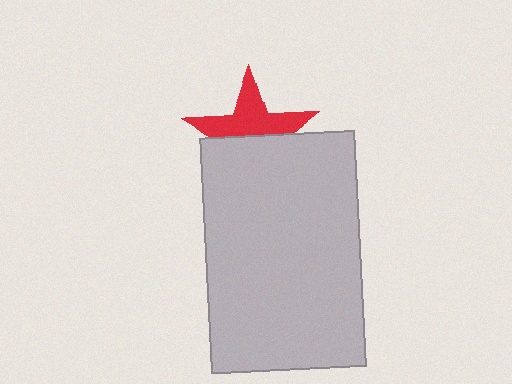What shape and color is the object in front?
The object in front is a light gray rectangle.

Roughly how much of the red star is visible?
About half of it is visible (roughly 52%).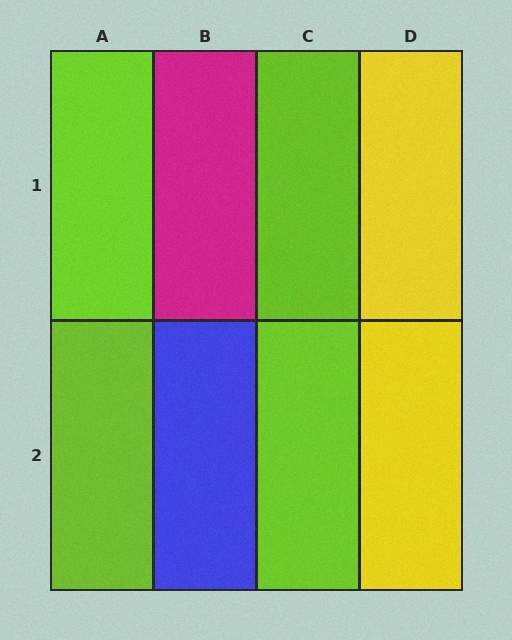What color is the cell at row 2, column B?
Blue.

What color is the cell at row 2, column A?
Lime.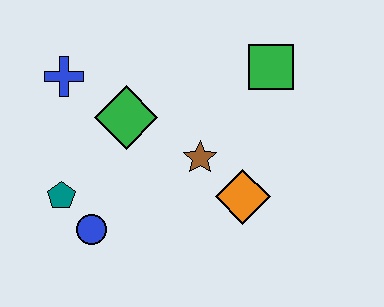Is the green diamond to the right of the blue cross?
Yes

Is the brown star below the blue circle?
No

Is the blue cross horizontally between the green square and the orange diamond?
No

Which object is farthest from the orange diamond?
The blue cross is farthest from the orange diamond.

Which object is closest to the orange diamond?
The brown star is closest to the orange diamond.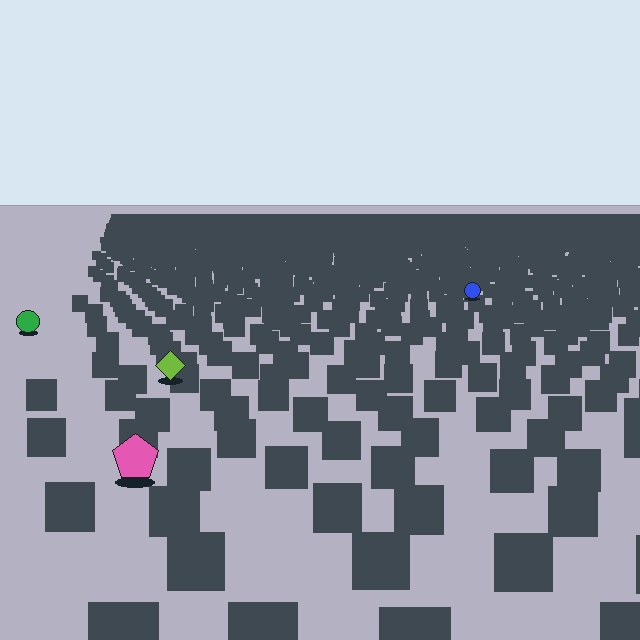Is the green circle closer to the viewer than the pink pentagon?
No. The pink pentagon is closer — you can tell from the texture gradient: the ground texture is coarser near it.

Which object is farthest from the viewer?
The blue circle is farthest from the viewer. It appears smaller and the ground texture around it is denser.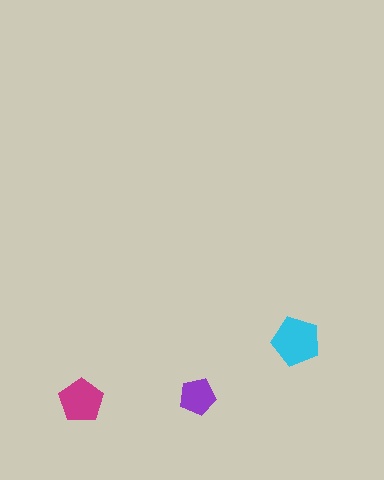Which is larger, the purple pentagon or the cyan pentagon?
The cyan one.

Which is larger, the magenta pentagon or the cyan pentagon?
The cyan one.